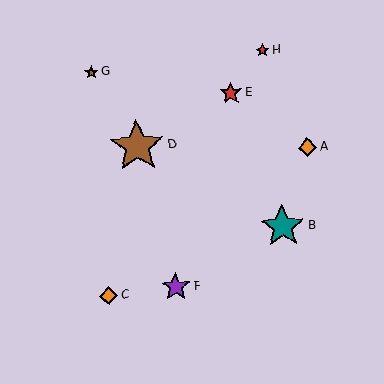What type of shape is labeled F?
Shape F is a purple star.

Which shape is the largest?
The brown star (labeled D) is the largest.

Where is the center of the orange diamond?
The center of the orange diamond is at (307, 147).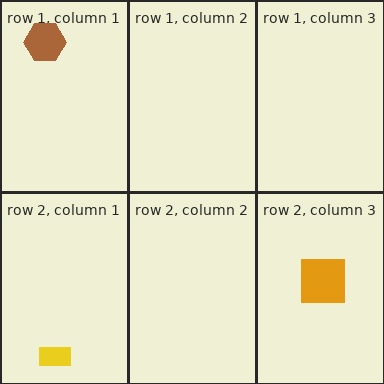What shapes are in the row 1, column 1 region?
The brown hexagon.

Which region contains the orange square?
The row 2, column 3 region.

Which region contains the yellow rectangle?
The row 2, column 1 region.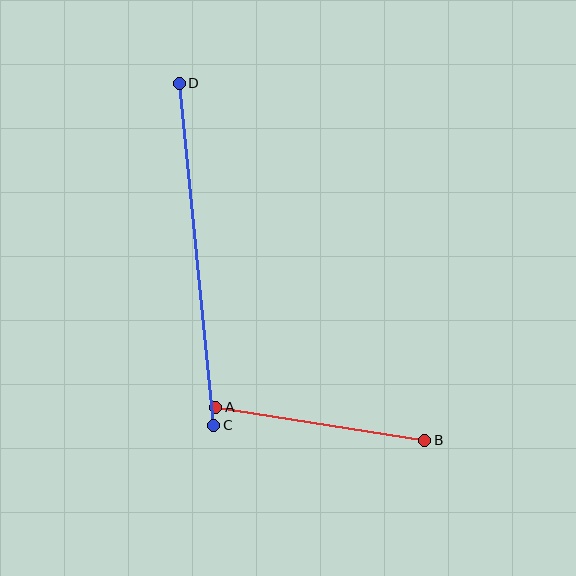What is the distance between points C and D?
The distance is approximately 344 pixels.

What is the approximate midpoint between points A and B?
The midpoint is at approximately (320, 424) pixels.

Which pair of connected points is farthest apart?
Points C and D are farthest apart.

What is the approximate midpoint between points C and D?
The midpoint is at approximately (196, 254) pixels.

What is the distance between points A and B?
The distance is approximately 212 pixels.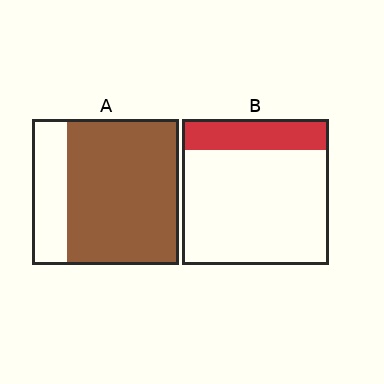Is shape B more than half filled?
No.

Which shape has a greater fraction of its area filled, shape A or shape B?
Shape A.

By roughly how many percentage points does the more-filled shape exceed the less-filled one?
By roughly 55 percentage points (A over B).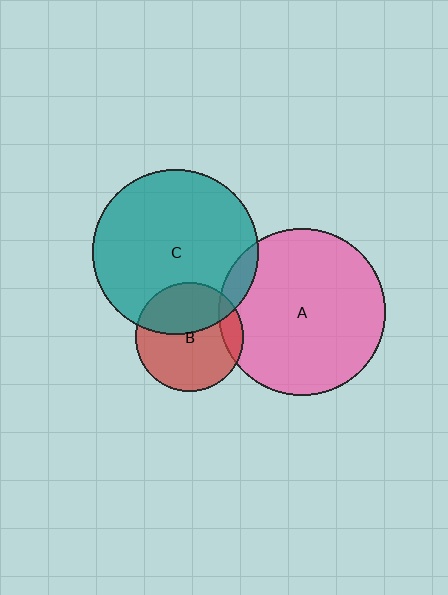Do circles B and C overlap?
Yes.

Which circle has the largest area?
Circle A (pink).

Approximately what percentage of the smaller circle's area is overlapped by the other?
Approximately 40%.